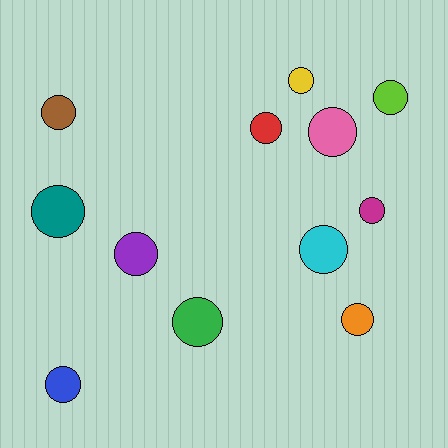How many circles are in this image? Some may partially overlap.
There are 12 circles.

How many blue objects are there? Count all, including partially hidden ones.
There is 1 blue object.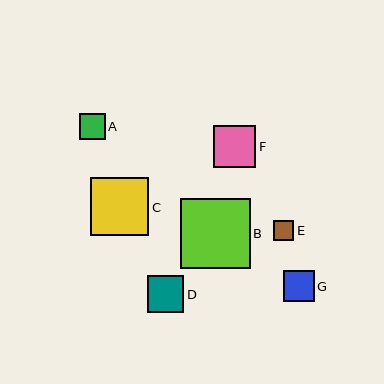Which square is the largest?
Square B is the largest with a size of approximately 70 pixels.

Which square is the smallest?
Square E is the smallest with a size of approximately 20 pixels.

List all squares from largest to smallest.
From largest to smallest: B, C, F, D, G, A, E.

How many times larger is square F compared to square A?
Square F is approximately 1.7 times the size of square A.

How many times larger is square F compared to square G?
Square F is approximately 1.4 times the size of square G.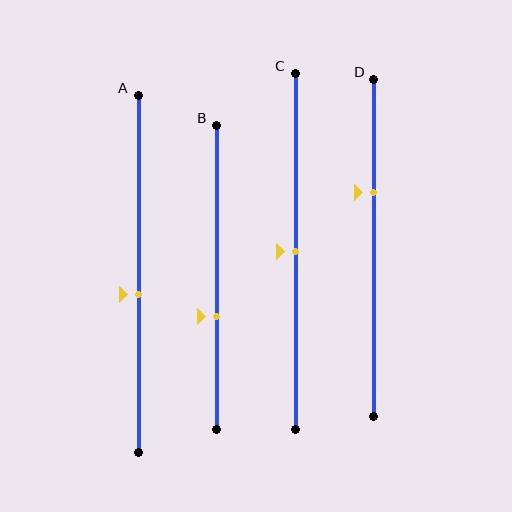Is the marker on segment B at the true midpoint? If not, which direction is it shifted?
No, the marker on segment B is shifted downward by about 13% of the segment length.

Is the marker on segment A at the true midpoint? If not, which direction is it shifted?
No, the marker on segment A is shifted downward by about 6% of the segment length.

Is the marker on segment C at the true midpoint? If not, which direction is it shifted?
Yes, the marker on segment C is at the true midpoint.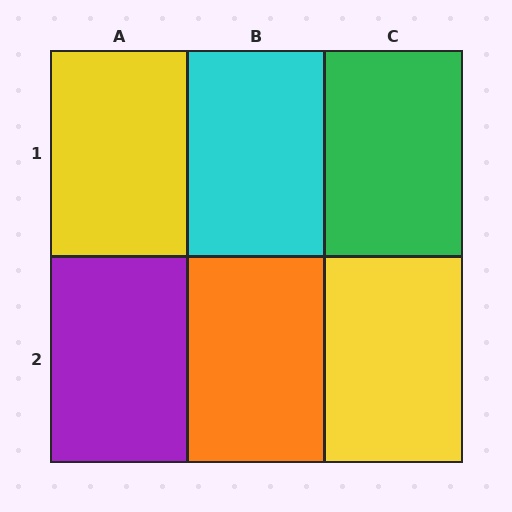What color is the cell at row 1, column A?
Yellow.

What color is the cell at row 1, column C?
Green.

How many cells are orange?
1 cell is orange.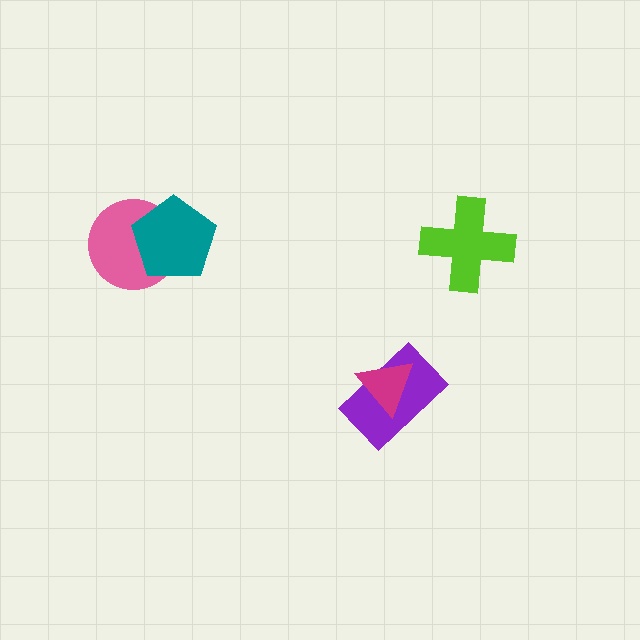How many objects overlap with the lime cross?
0 objects overlap with the lime cross.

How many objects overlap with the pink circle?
1 object overlaps with the pink circle.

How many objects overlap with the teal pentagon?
1 object overlaps with the teal pentagon.